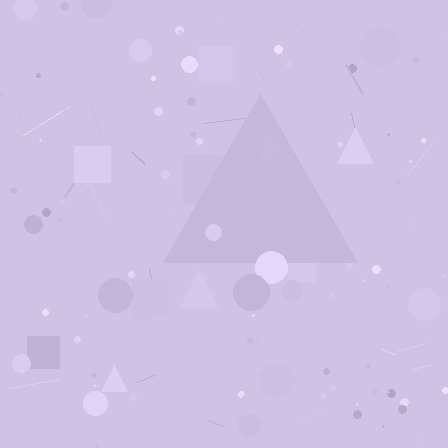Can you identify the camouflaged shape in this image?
The camouflaged shape is a triangle.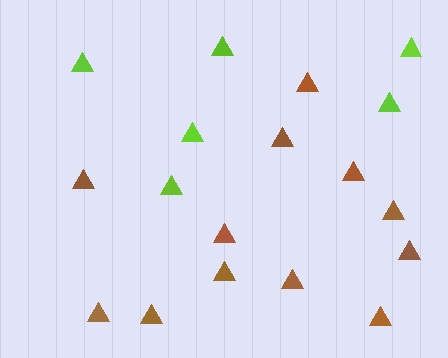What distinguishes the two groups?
There are 2 groups: one group of brown triangles (12) and one group of lime triangles (6).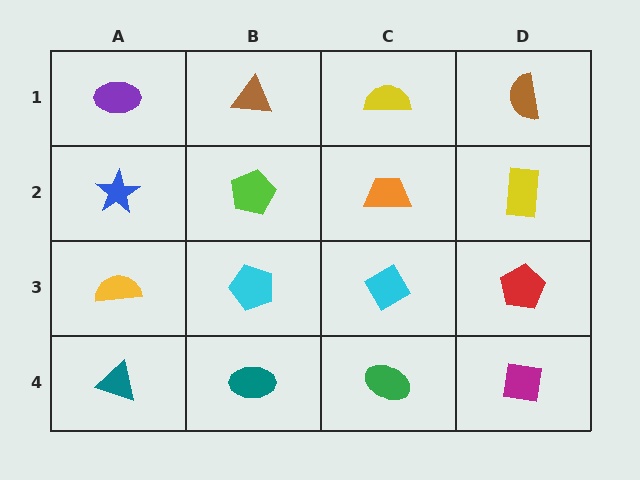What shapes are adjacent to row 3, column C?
An orange trapezoid (row 2, column C), a green ellipse (row 4, column C), a cyan pentagon (row 3, column B), a red pentagon (row 3, column D).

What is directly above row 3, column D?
A yellow rectangle.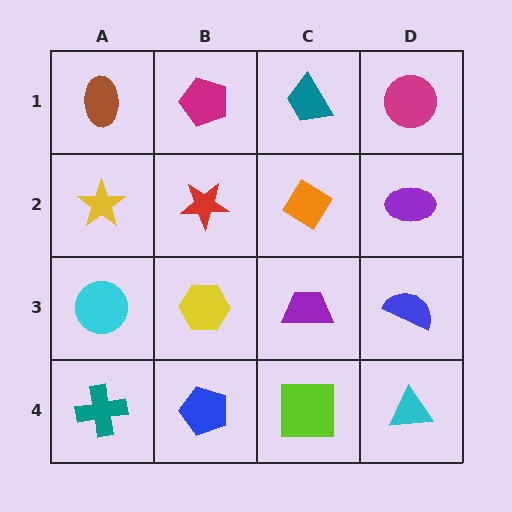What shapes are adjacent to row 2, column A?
A brown ellipse (row 1, column A), a cyan circle (row 3, column A), a red star (row 2, column B).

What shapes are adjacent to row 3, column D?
A purple ellipse (row 2, column D), a cyan triangle (row 4, column D), a purple trapezoid (row 3, column C).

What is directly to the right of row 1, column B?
A teal trapezoid.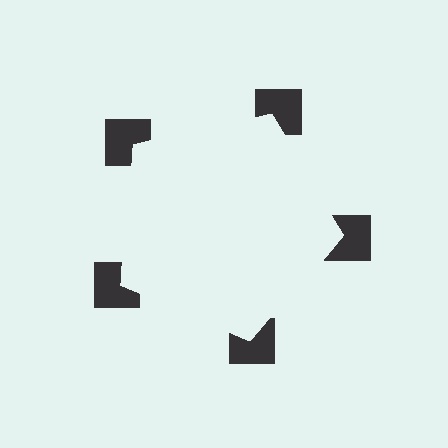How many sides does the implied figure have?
5 sides.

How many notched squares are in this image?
There are 5 — one at each vertex of the illusory pentagon.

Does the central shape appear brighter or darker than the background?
It typically appears slightly brighter than the background, even though no actual brightness change is drawn.